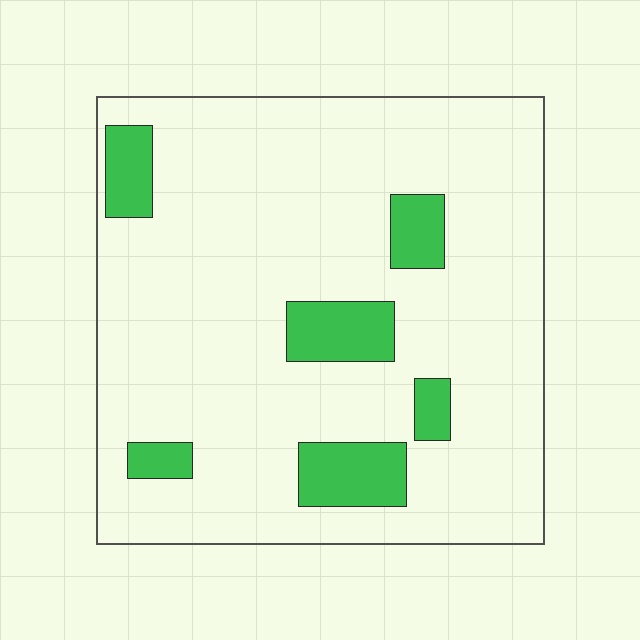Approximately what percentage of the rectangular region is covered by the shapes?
Approximately 15%.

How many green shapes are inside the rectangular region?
6.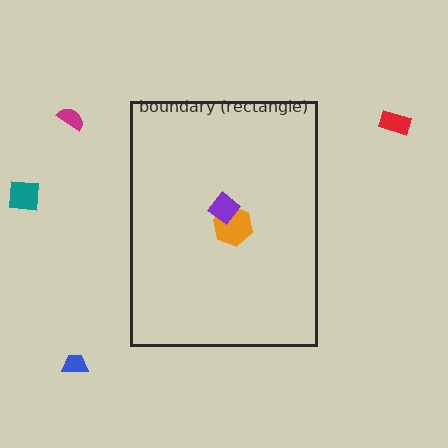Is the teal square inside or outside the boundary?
Outside.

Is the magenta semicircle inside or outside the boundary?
Outside.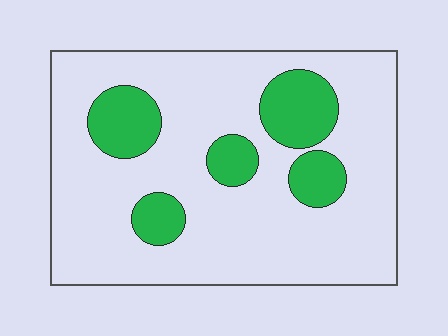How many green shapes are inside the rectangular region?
5.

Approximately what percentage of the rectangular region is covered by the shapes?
Approximately 20%.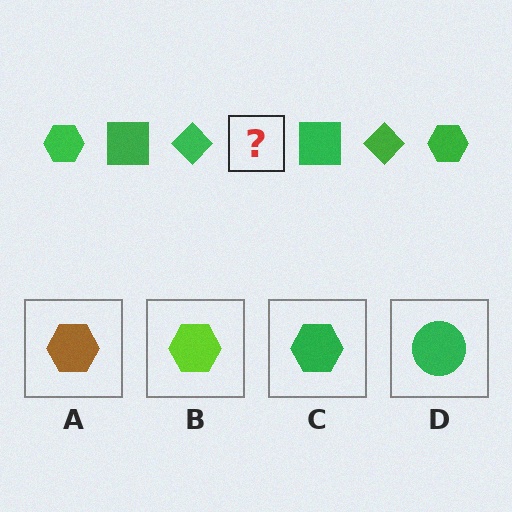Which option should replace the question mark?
Option C.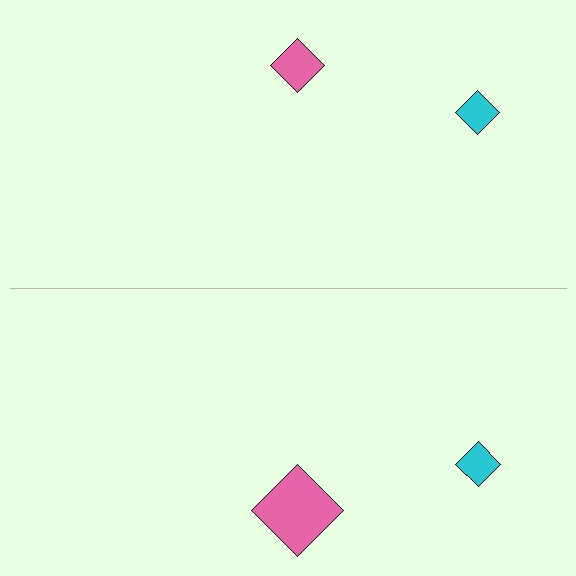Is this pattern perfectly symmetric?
No, the pattern is not perfectly symmetric. The pink diamond on the bottom side has a different size than its mirror counterpart.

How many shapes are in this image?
There are 4 shapes in this image.